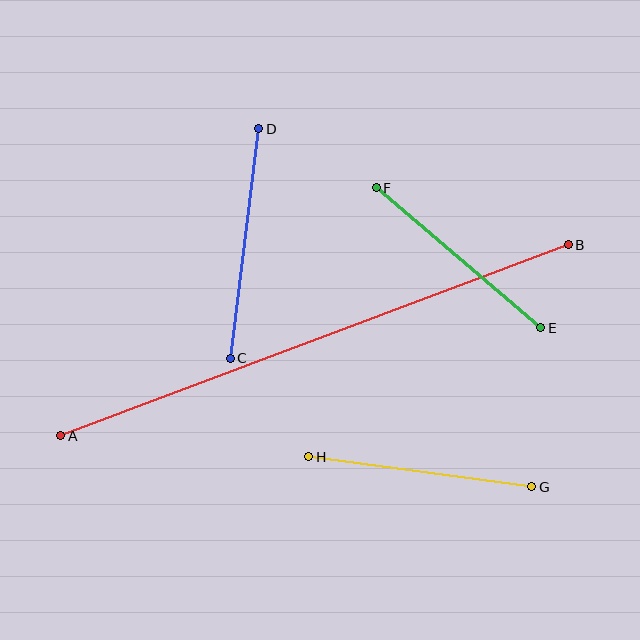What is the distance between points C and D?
The distance is approximately 231 pixels.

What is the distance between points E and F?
The distance is approximately 216 pixels.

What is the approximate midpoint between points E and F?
The midpoint is at approximately (458, 258) pixels.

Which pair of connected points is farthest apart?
Points A and B are farthest apart.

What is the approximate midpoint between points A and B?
The midpoint is at approximately (314, 340) pixels.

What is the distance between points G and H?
The distance is approximately 225 pixels.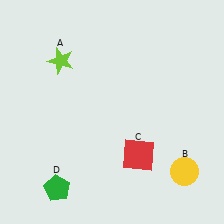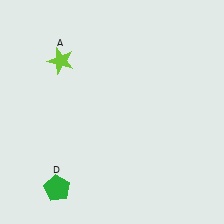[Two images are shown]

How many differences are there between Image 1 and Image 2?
There are 2 differences between the two images.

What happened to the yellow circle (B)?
The yellow circle (B) was removed in Image 2. It was in the bottom-right area of Image 1.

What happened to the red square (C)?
The red square (C) was removed in Image 2. It was in the bottom-right area of Image 1.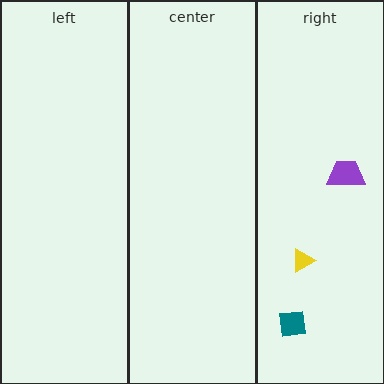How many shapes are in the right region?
3.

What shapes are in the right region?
The yellow triangle, the teal square, the purple trapezoid.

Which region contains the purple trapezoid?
The right region.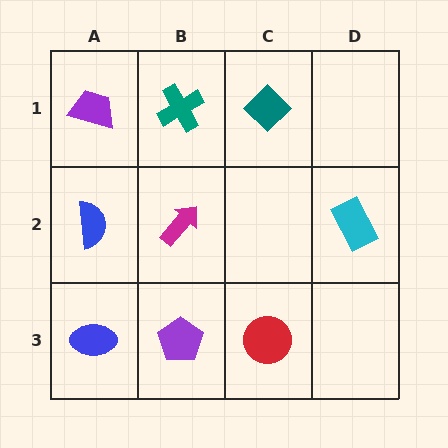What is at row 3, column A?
A blue ellipse.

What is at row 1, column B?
A teal cross.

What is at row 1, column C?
A teal diamond.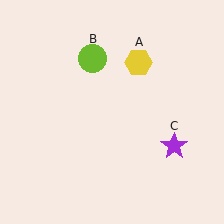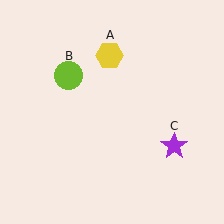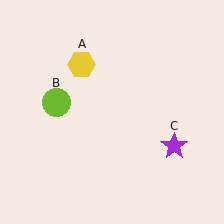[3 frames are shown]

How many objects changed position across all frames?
2 objects changed position: yellow hexagon (object A), lime circle (object B).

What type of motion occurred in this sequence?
The yellow hexagon (object A), lime circle (object B) rotated counterclockwise around the center of the scene.